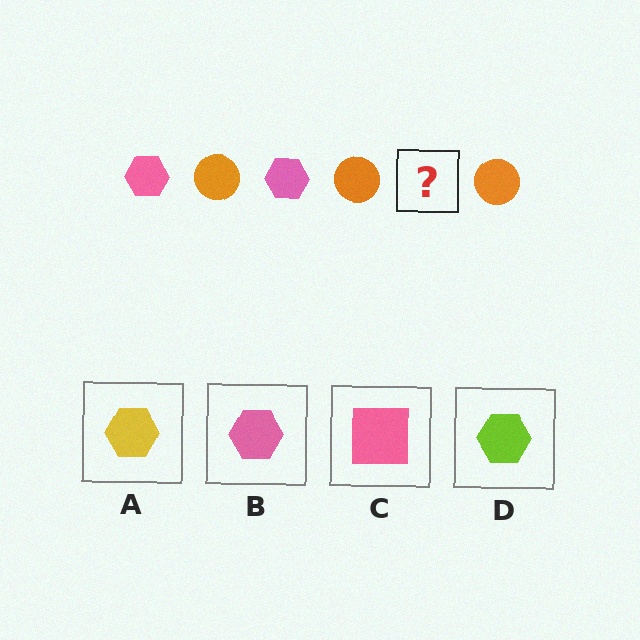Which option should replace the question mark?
Option B.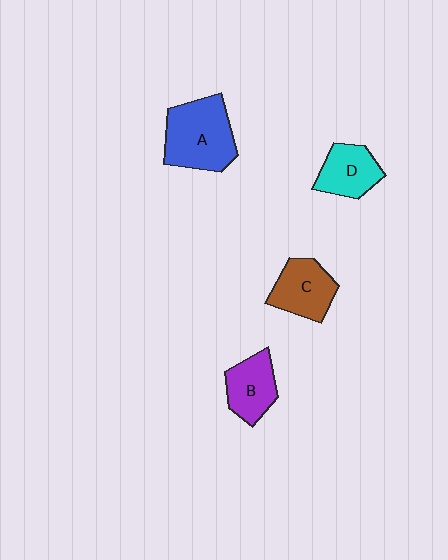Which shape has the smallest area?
Shape D (cyan).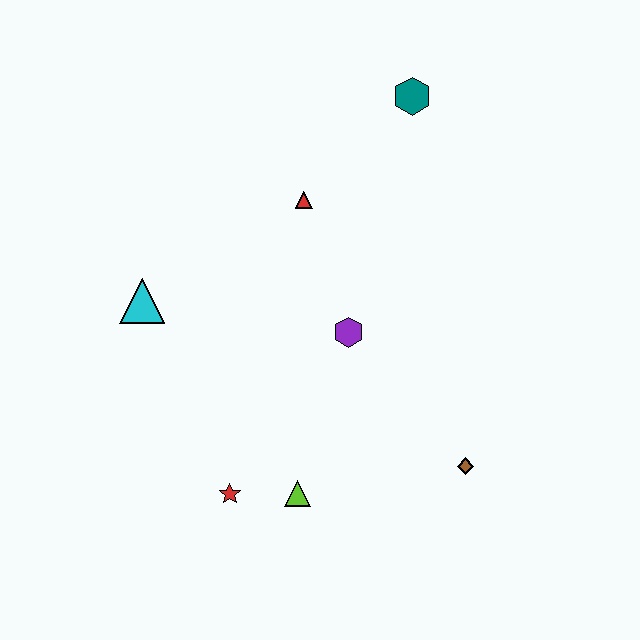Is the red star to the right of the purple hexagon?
No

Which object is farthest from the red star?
The teal hexagon is farthest from the red star.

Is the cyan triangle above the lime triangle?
Yes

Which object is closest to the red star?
The lime triangle is closest to the red star.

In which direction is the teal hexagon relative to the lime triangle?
The teal hexagon is above the lime triangle.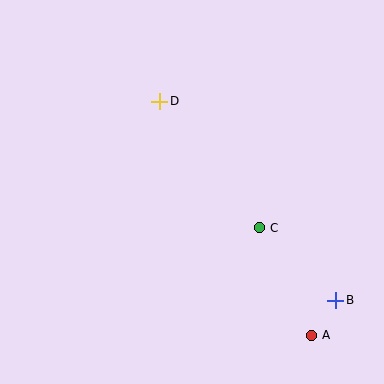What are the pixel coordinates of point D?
Point D is at (160, 101).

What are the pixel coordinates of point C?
Point C is at (260, 228).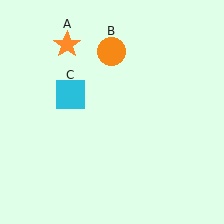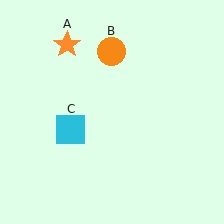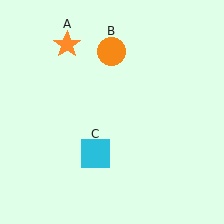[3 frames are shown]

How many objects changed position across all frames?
1 object changed position: cyan square (object C).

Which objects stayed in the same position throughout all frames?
Orange star (object A) and orange circle (object B) remained stationary.